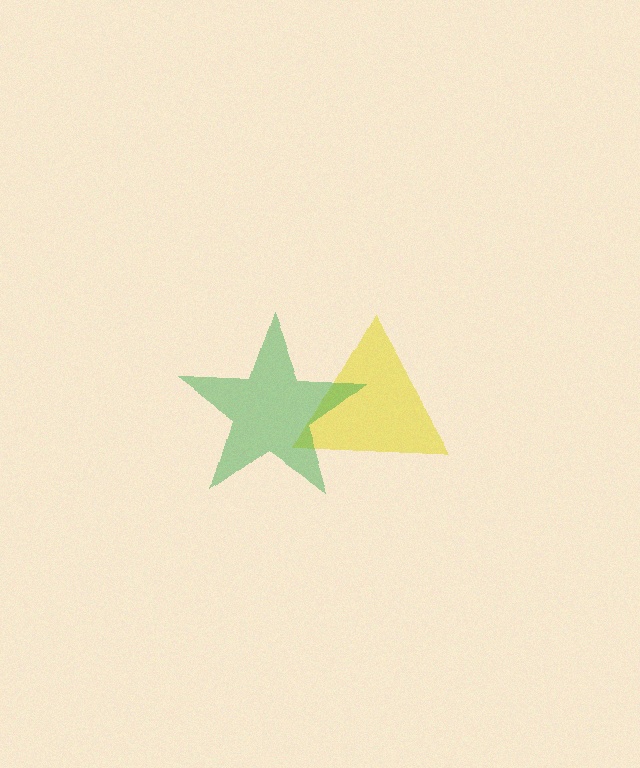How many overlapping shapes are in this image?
There are 2 overlapping shapes in the image.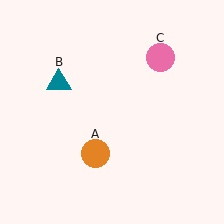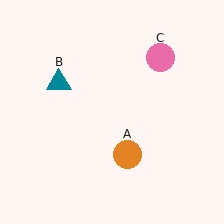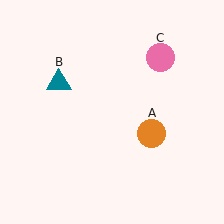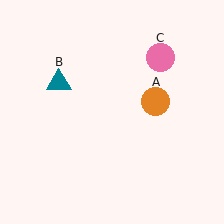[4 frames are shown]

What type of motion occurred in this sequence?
The orange circle (object A) rotated counterclockwise around the center of the scene.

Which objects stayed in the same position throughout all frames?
Teal triangle (object B) and pink circle (object C) remained stationary.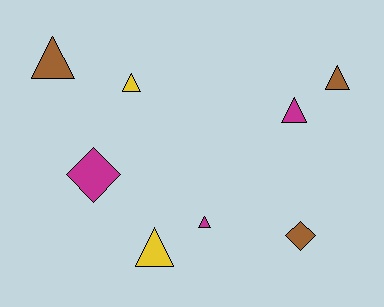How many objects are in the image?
There are 8 objects.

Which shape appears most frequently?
Triangle, with 6 objects.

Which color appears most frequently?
Brown, with 3 objects.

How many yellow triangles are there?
There are 2 yellow triangles.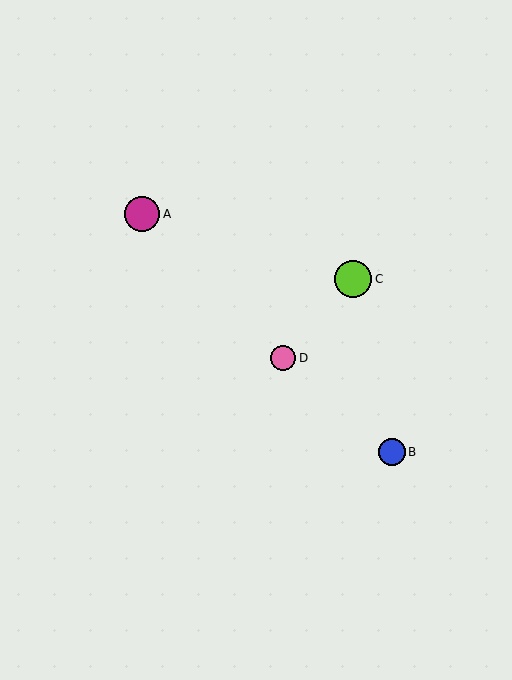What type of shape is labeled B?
Shape B is a blue circle.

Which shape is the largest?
The lime circle (labeled C) is the largest.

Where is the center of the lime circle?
The center of the lime circle is at (353, 279).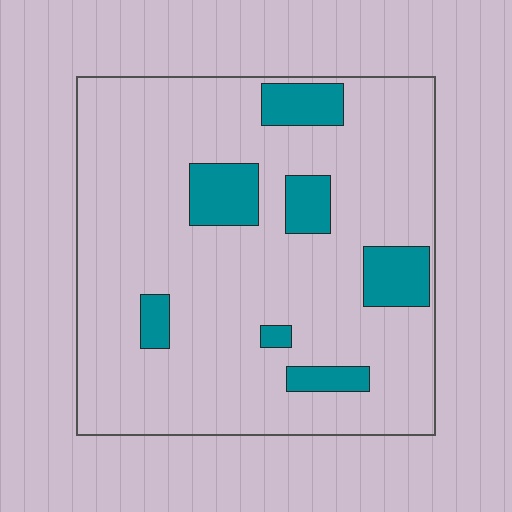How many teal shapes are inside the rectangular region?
7.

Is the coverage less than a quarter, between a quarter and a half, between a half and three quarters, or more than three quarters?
Less than a quarter.